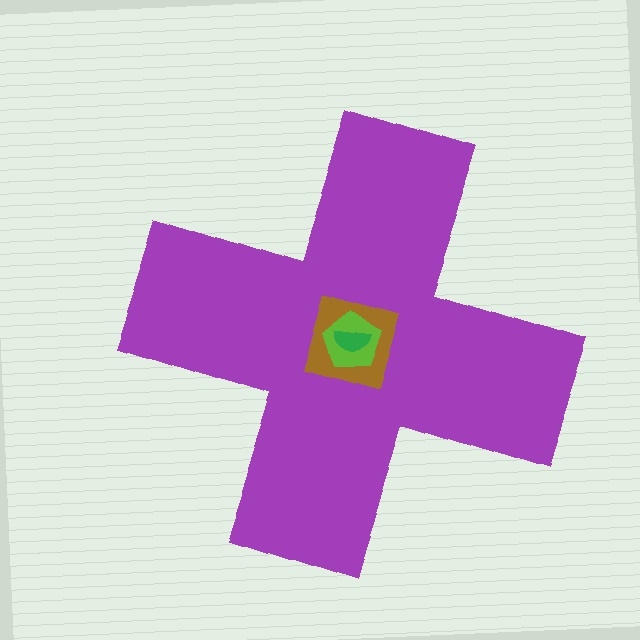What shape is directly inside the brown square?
The lime pentagon.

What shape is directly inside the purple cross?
The brown square.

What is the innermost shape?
The green semicircle.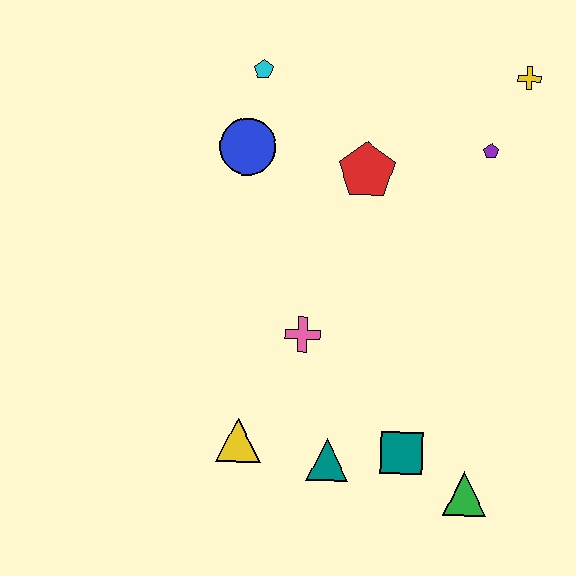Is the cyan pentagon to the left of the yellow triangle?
No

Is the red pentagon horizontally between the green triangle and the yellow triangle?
Yes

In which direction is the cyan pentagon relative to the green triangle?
The cyan pentagon is above the green triangle.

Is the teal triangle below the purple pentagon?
Yes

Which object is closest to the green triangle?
The teal square is closest to the green triangle.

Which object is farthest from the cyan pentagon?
The green triangle is farthest from the cyan pentagon.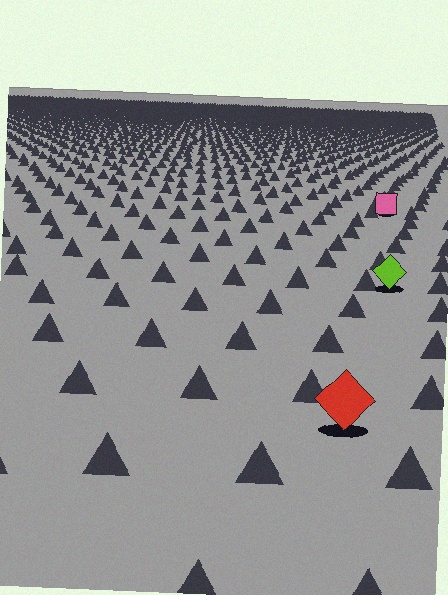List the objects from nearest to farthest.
From nearest to farthest: the red diamond, the lime diamond, the pink square.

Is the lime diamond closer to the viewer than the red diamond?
No. The red diamond is closer — you can tell from the texture gradient: the ground texture is coarser near it.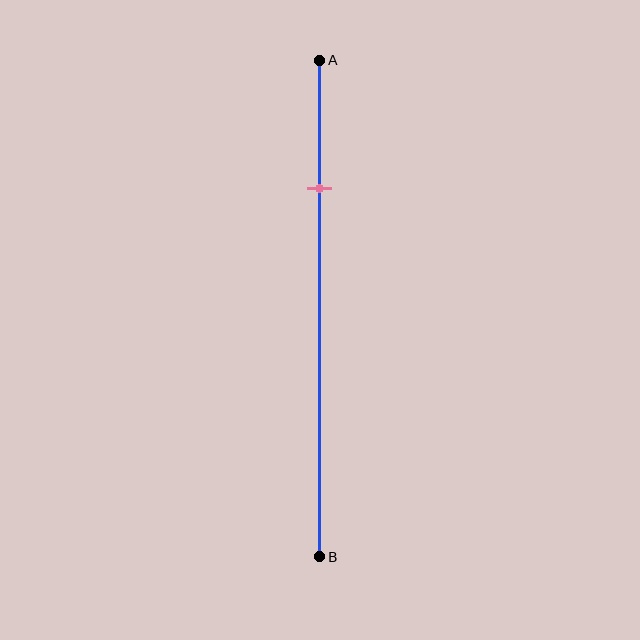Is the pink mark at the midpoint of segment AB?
No, the mark is at about 25% from A, not at the 50% midpoint.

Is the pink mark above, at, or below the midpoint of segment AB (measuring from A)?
The pink mark is above the midpoint of segment AB.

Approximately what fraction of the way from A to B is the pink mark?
The pink mark is approximately 25% of the way from A to B.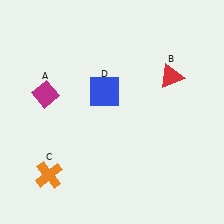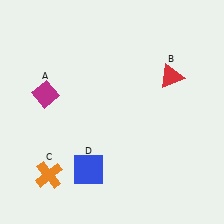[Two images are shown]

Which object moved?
The blue square (D) moved down.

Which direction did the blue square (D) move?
The blue square (D) moved down.